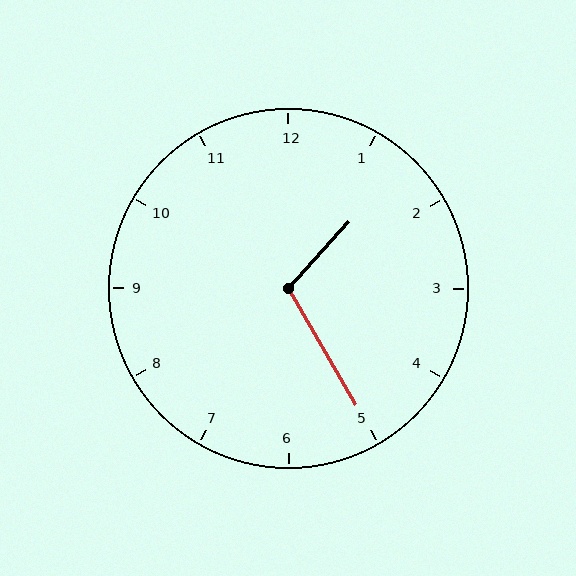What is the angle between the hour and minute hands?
Approximately 108 degrees.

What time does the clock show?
1:25.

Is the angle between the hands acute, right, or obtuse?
It is obtuse.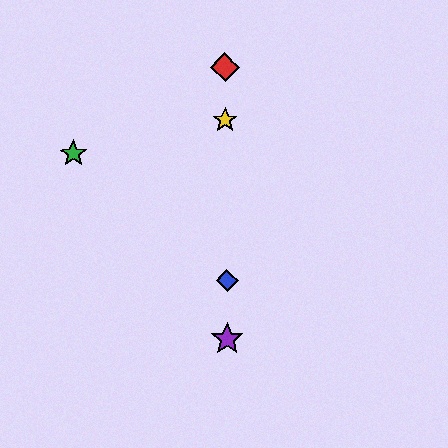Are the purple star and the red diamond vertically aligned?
Yes, both are at x≈227.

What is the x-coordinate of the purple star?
The purple star is at x≈227.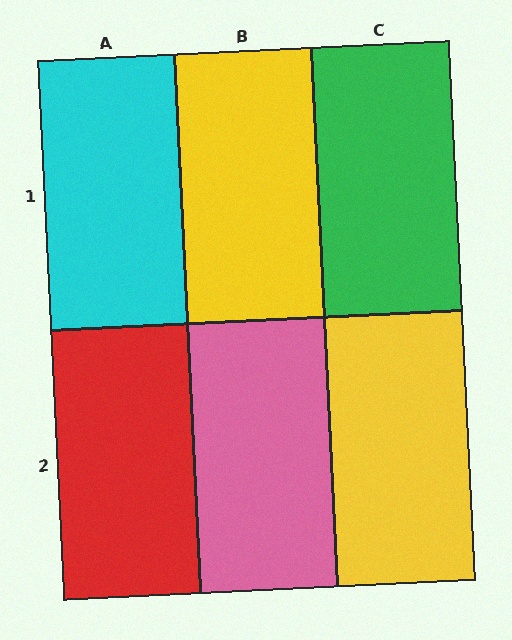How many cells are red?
1 cell is red.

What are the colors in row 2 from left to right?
Red, pink, yellow.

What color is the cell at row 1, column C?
Green.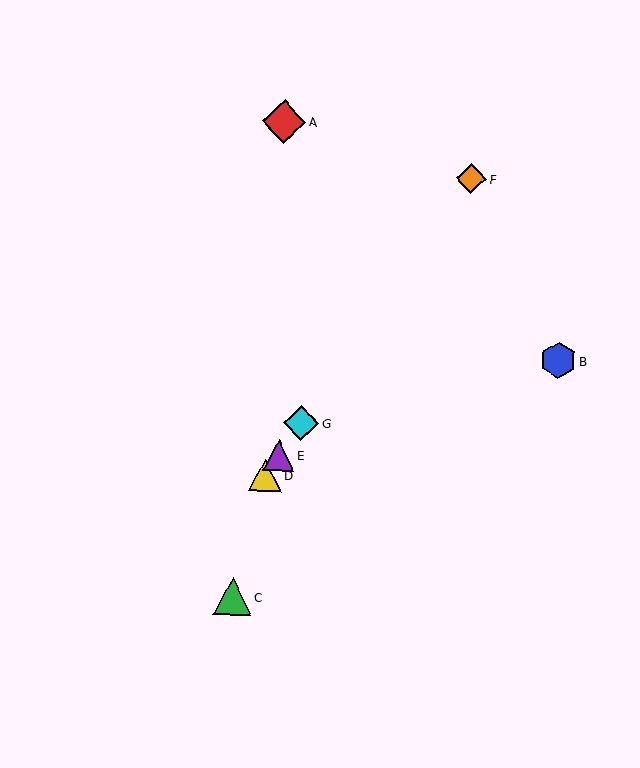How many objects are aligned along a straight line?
4 objects (D, E, F, G) are aligned along a straight line.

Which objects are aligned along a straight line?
Objects D, E, F, G are aligned along a straight line.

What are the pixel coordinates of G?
Object G is at (301, 423).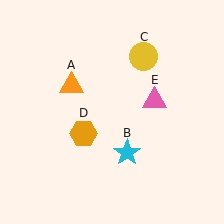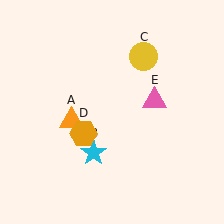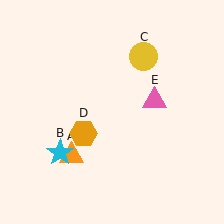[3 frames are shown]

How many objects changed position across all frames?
2 objects changed position: orange triangle (object A), cyan star (object B).